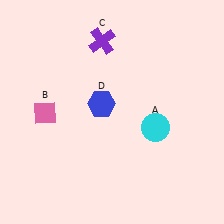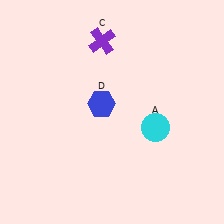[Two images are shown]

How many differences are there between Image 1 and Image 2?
There is 1 difference between the two images.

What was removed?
The pink diamond (B) was removed in Image 2.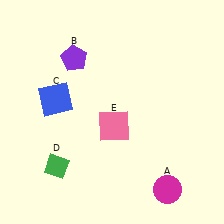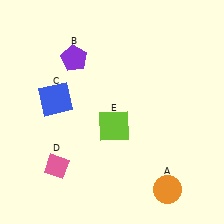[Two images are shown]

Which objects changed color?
A changed from magenta to orange. D changed from green to pink. E changed from pink to lime.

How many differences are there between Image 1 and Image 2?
There are 3 differences between the two images.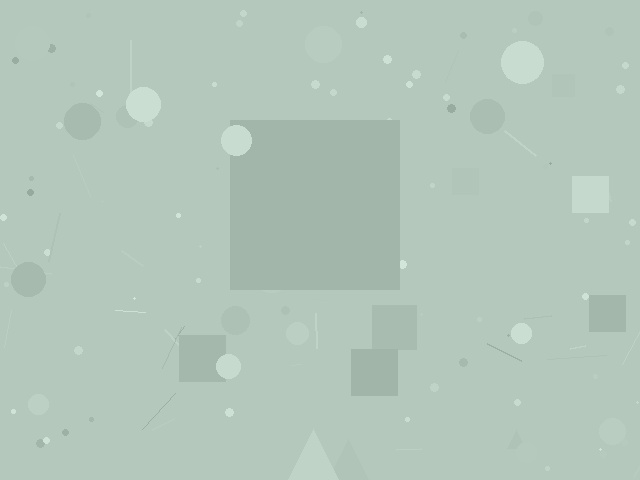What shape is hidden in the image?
A square is hidden in the image.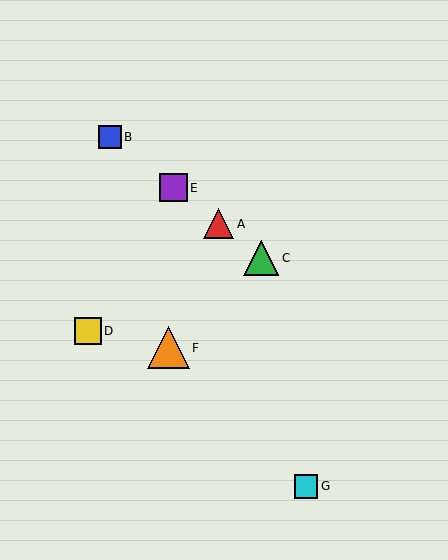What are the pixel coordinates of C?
Object C is at (261, 258).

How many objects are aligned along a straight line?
4 objects (A, B, C, E) are aligned along a straight line.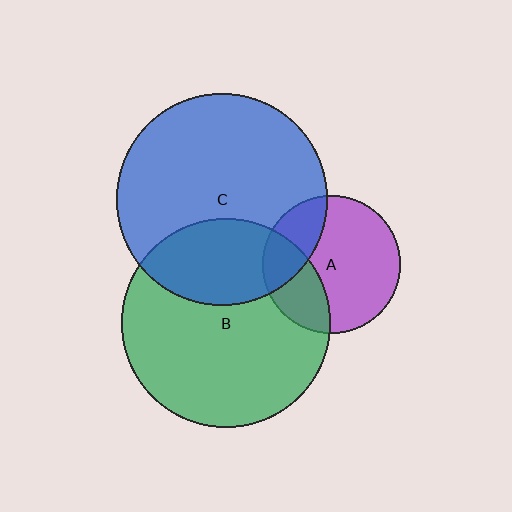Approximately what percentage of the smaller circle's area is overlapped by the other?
Approximately 25%.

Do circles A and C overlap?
Yes.